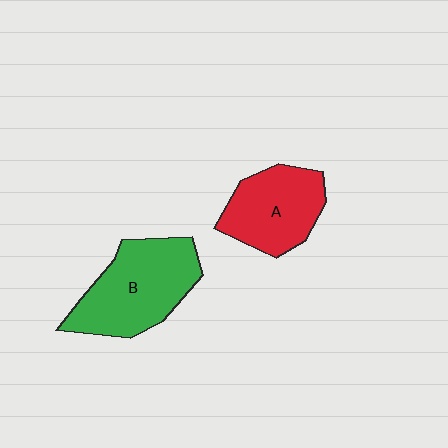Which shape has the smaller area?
Shape A (red).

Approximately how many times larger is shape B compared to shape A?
Approximately 1.3 times.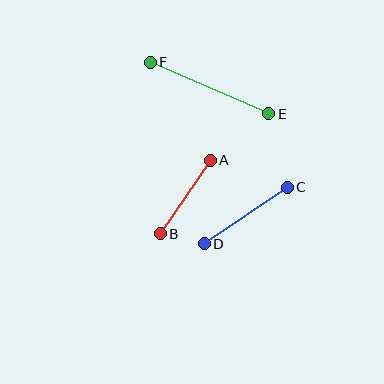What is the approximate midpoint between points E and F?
The midpoint is at approximately (210, 88) pixels.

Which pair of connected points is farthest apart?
Points E and F are farthest apart.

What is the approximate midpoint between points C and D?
The midpoint is at approximately (246, 216) pixels.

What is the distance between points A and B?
The distance is approximately 88 pixels.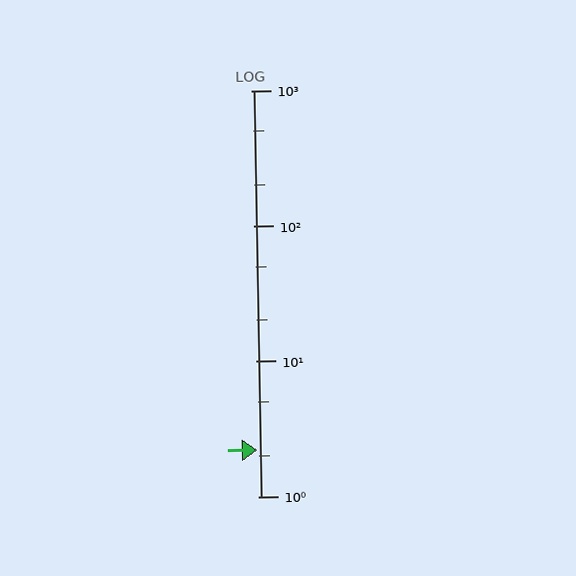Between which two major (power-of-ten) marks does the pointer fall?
The pointer is between 1 and 10.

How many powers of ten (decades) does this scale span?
The scale spans 3 decades, from 1 to 1000.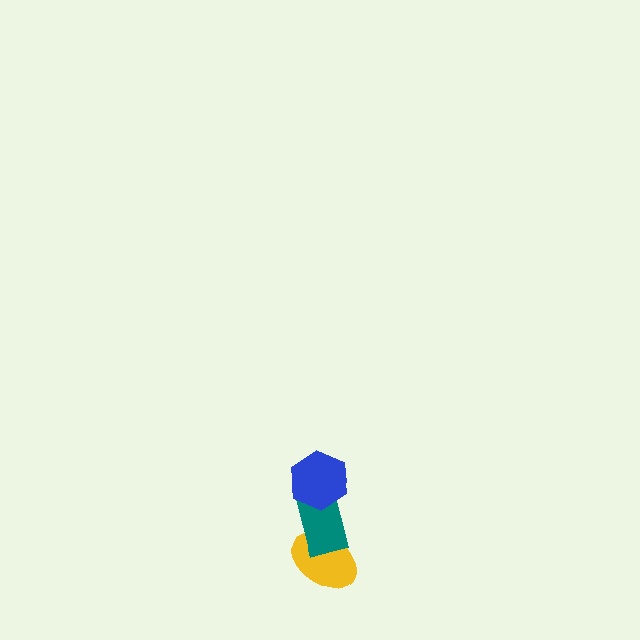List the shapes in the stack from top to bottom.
From top to bottom: the blue hexagon, the teal rectangle, the yellow ellipse.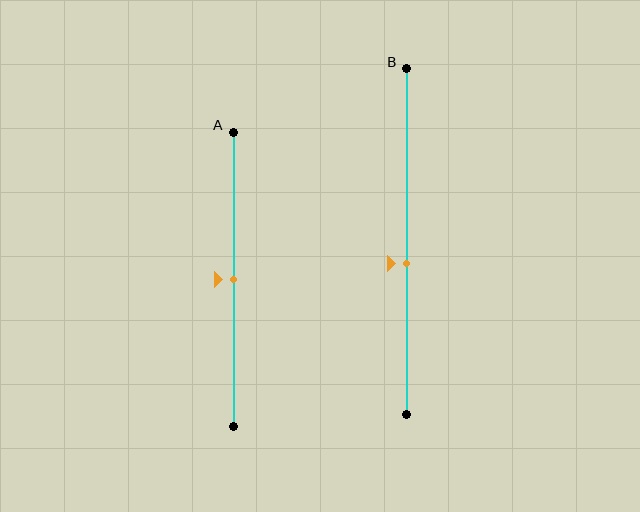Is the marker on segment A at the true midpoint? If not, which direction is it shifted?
Yes, the marker on segment A is at the true midpoint.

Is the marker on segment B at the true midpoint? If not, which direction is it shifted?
No, the marker on segment B is shifted downward by about 6% of the segment length.